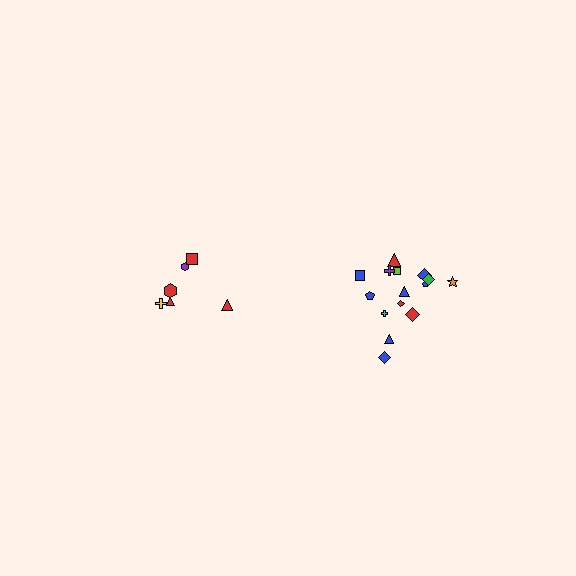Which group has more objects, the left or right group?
The right group.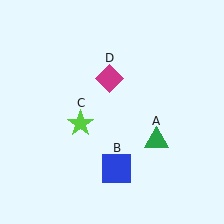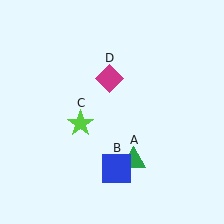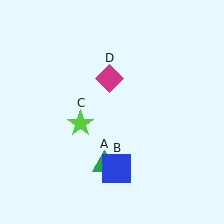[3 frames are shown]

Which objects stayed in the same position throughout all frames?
Blue square (object B) and lime star (object C) and magenta diamond (object D) remained stationary.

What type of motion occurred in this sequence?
The green triangle (object A) rotated clockwise around the center of the scene.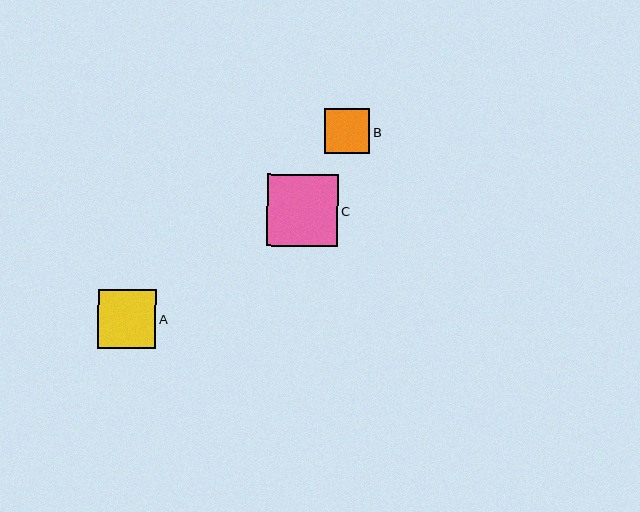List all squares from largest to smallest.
From largest to smallest: C, A, B.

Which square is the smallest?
Square B is the smallest with a size of approximately 45 pixels.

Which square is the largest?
Square C is the largest with a size of approximately 72 pixels.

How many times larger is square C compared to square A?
Square C is approximately 1.2 times the size of square A.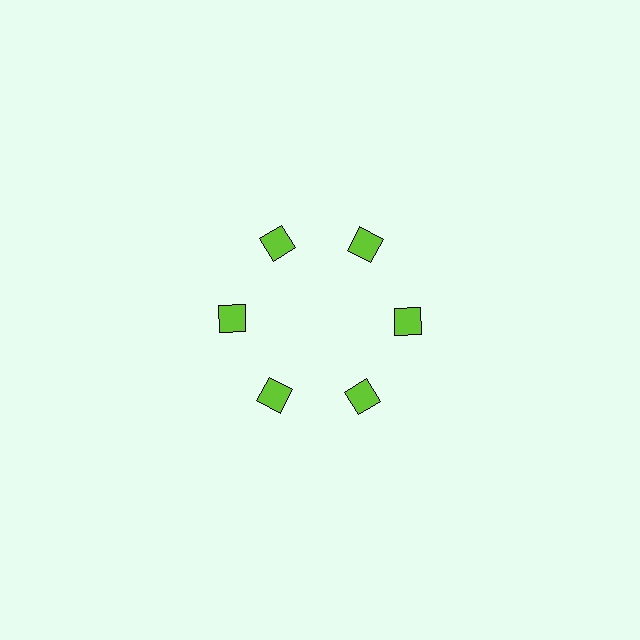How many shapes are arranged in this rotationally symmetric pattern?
There are 6 shapes, arranged in 6 groups of 1.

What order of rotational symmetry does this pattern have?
This pattern has 6-fold rotational symmetry.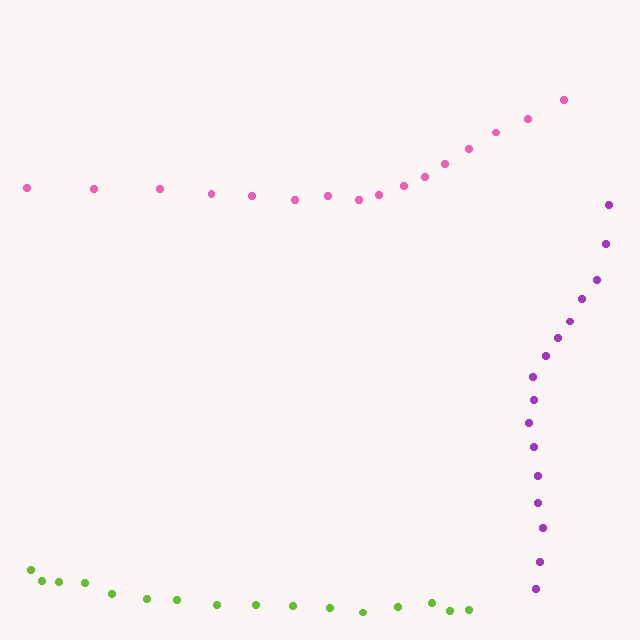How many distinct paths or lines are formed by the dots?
There are 3 distinct paths.